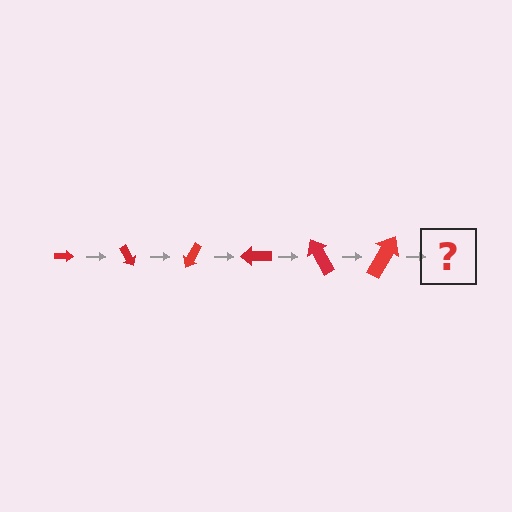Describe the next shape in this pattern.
It should be an arrow, larger than the previous one and rotated 360 degrees from the start.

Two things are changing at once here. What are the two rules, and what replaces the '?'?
The two rules are that the arrow grows larger each step and it rotates 60 degrees each step. The '?' should be an arrow, larger than the previous one and rotated 360 degrees from the start.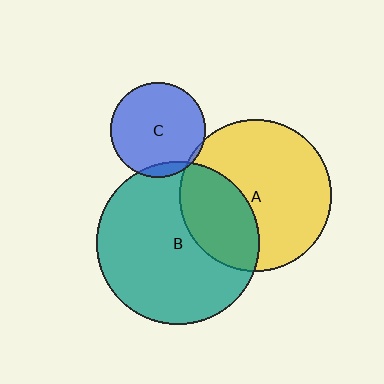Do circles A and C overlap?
Yes.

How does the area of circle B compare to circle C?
Approximately 3.0 times.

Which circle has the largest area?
Circle B (teal).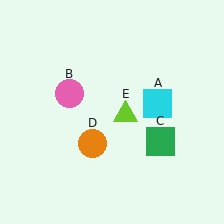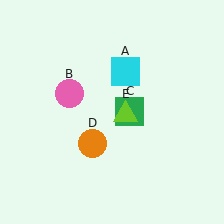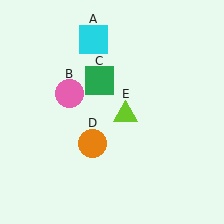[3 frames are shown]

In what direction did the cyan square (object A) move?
The cyan square (object A) moved up and to the left.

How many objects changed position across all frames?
2 objects changed position: cyan square (object A), green square (object C).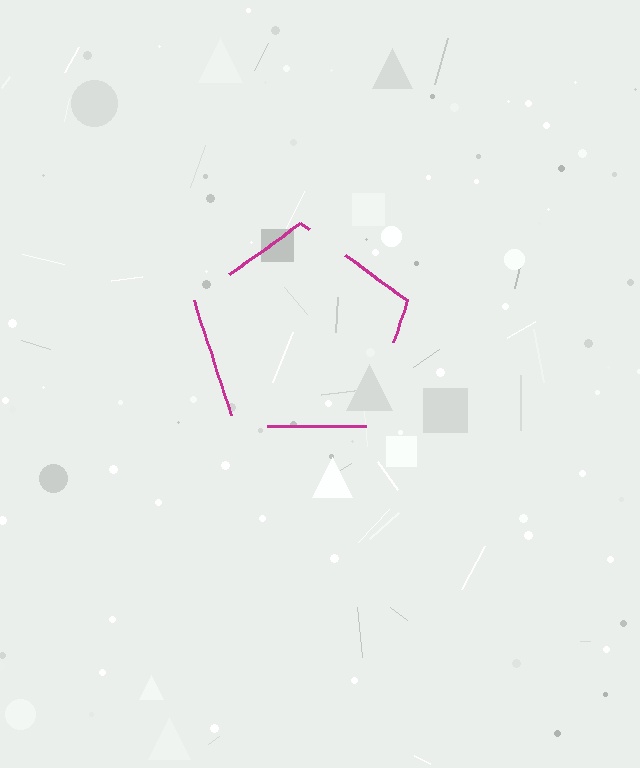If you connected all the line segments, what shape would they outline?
They would outline a pentagon.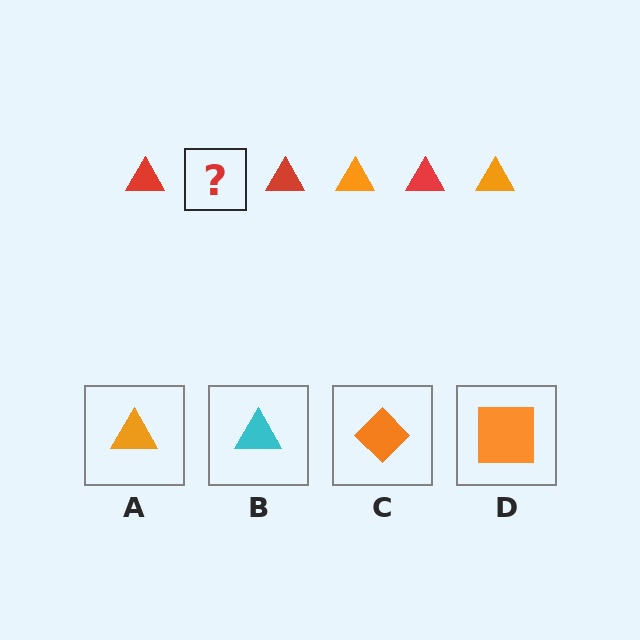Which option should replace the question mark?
Option A.